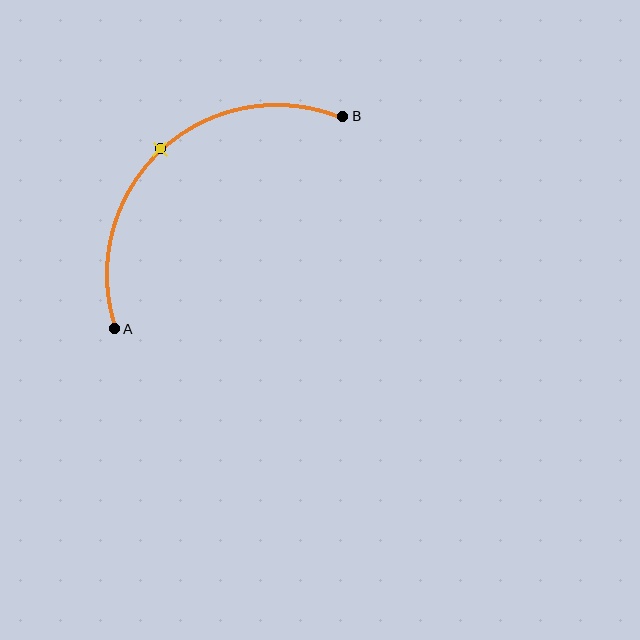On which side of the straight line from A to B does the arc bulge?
The arc bulges above and to the left of the straight line connecting A and B.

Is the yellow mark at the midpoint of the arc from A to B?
Yes. The yellow mark lies on the arc at equal arc-length from both A and B — it is the arc midpoint.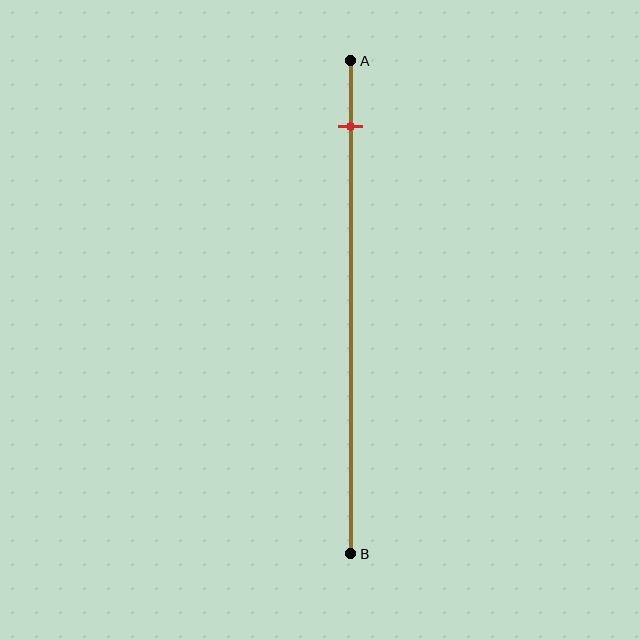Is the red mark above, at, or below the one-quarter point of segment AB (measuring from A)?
The red mark is above the one-quarter point of segment AB.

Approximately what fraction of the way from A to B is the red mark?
The red mark is approximately 15% of the way from A to B.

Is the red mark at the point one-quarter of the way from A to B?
No, the mark is at about 15% from A, not at the 25% one-quarter point.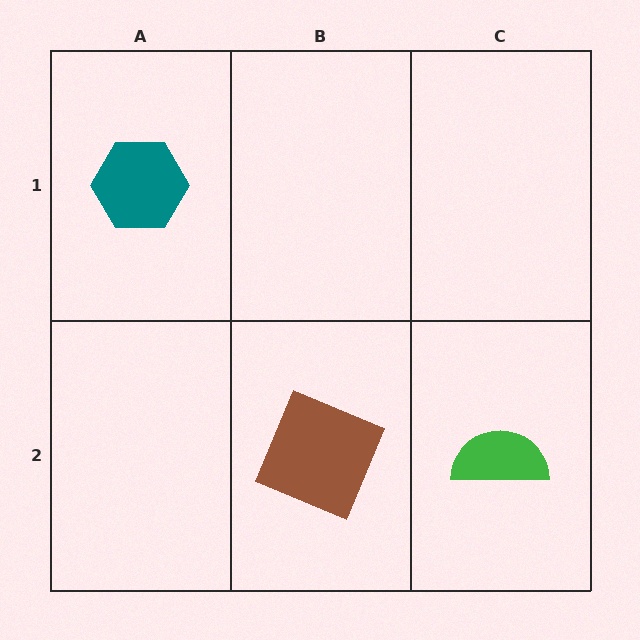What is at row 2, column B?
A brown square.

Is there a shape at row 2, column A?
No, that cell is empty.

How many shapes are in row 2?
2 shapes.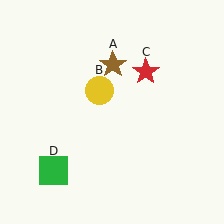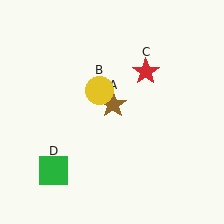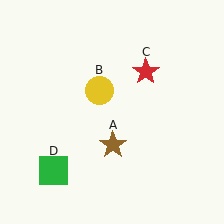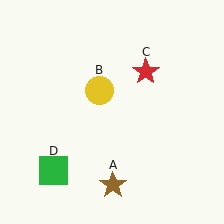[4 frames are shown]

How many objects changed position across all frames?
1 object changed position: brown star (object A).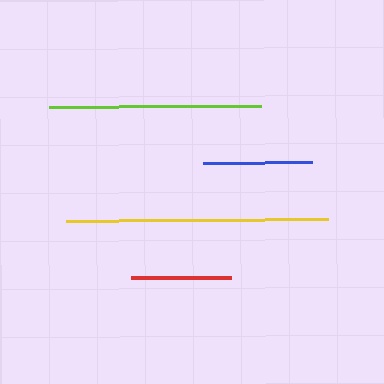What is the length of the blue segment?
The blue segment is approximately 108 pixels long.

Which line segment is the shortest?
The red line is the shortest at approximately 100 pixels.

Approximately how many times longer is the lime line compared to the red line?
The lime line is approximately 2.1 times the length of the red line.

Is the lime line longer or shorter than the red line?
The lime line is longer than the red line.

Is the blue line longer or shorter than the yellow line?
The yellow line is longer than the blue line.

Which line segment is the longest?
The yellow line is the longest at approximately 263 pixels.